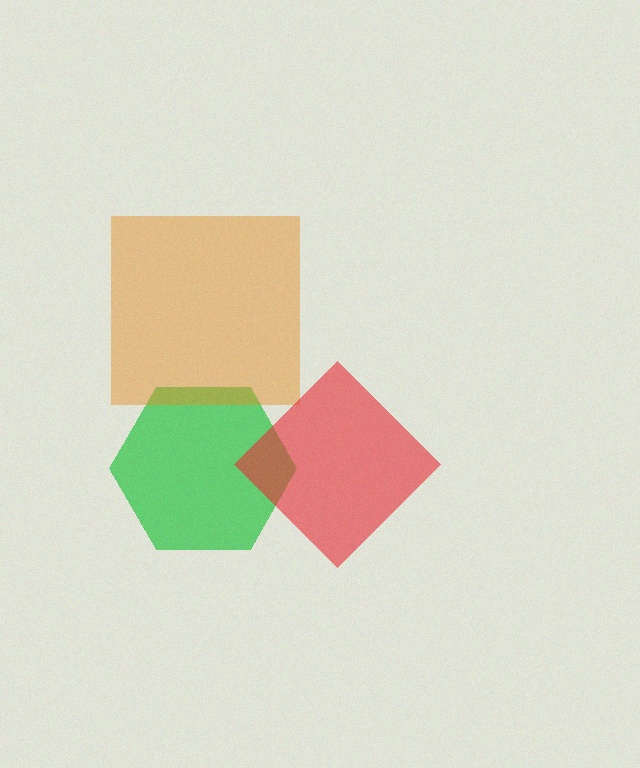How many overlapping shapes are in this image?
There are 3 overlapping shapes in the image.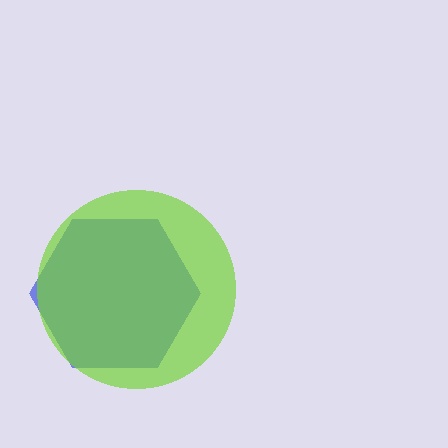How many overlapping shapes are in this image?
There are 2 overlapping shapes in the image.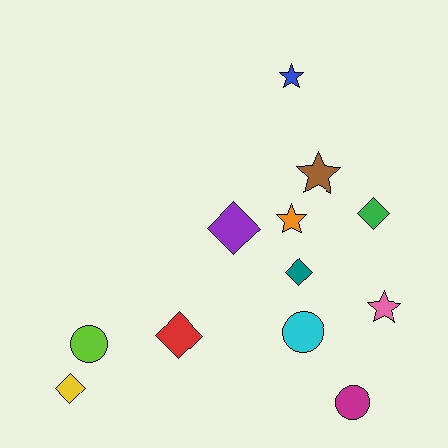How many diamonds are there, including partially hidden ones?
There are 5 diamonds.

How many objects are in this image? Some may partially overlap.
There are 12 objects.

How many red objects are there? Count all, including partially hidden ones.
There is 1 red object.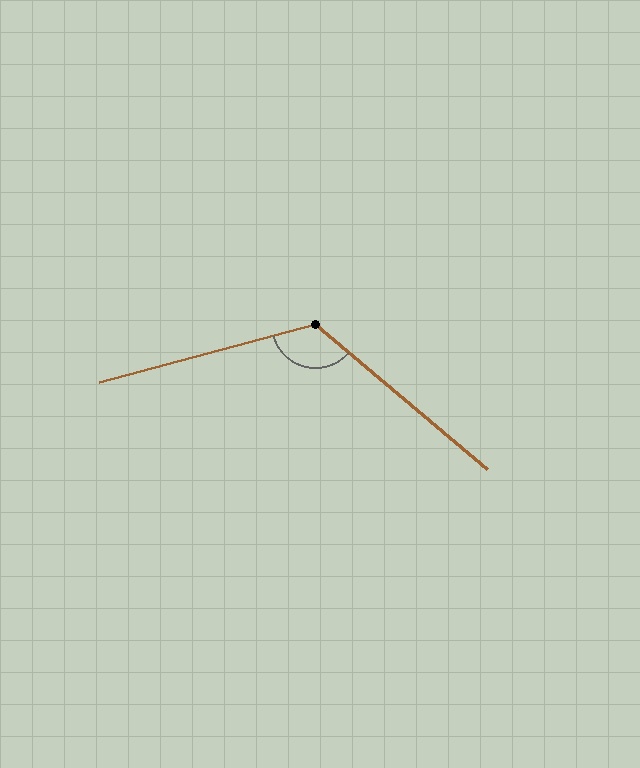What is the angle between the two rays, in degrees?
Approximately 125 degrees.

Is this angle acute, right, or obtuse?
It is obtuse.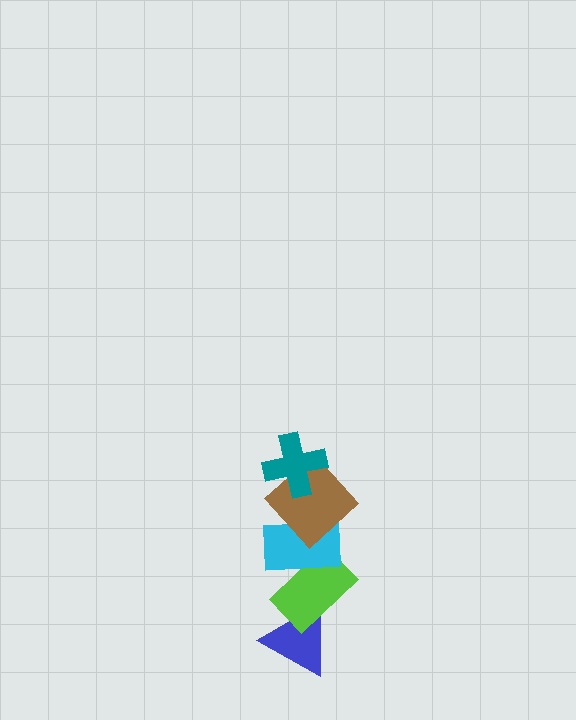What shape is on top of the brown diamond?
The teal cross is on top of the brown diamond.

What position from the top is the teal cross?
The teal cross is 1st from the top.